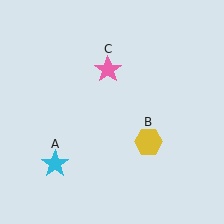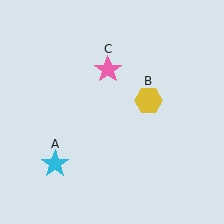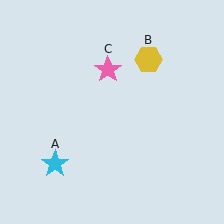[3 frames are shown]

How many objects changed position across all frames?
1 object changed position: yellow hexagon (object B).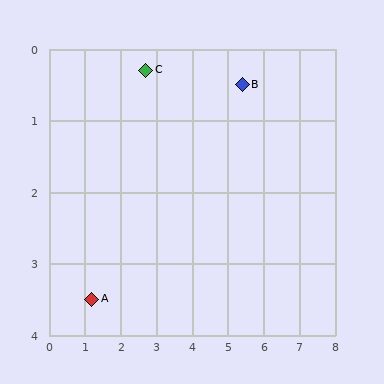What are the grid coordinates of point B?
Point B is at approximately (5.4, 0.5).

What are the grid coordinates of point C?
Point C is at approximately (2.7, 0.3).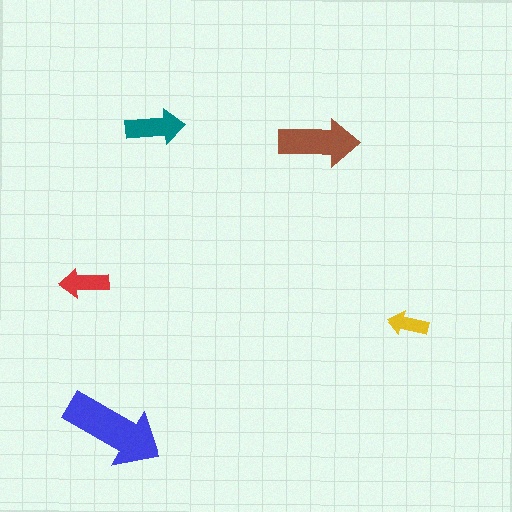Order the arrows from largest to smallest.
the blue one, the brown one, the teal one, the red one, the yellow one.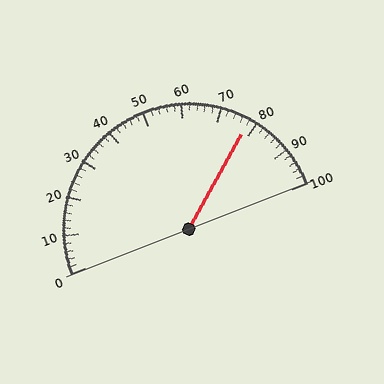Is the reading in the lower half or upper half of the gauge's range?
The reading is in the upper half of the range (0 to 100).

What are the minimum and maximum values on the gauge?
The gauge ranges from 0 to 100.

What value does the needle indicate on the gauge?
The needle indicates approximately 78.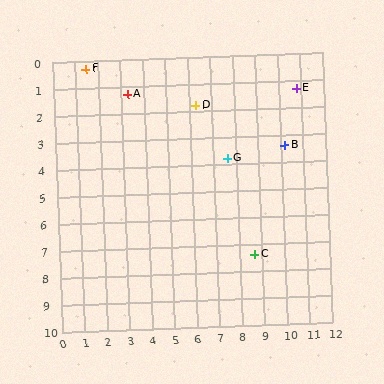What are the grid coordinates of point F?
Point F is at approximately (1.5, 0.3).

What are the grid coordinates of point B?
Point B is at approximately (10.2, 3.4).